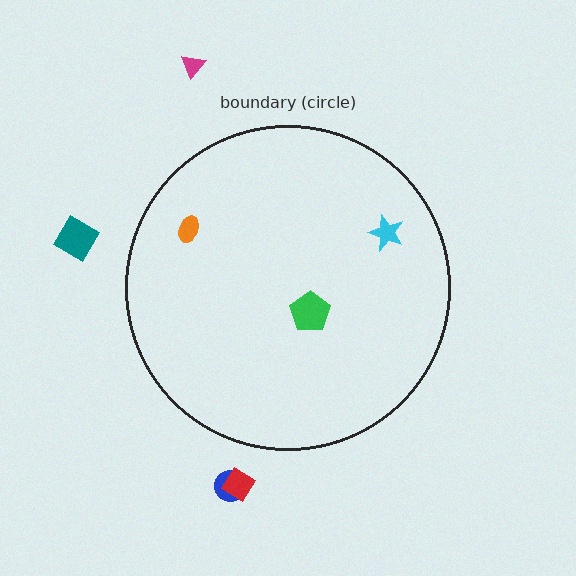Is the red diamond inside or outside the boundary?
Outside.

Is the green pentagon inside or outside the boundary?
Inside.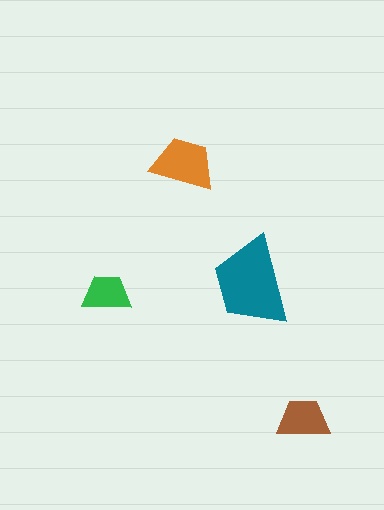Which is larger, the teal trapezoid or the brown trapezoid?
The teal one.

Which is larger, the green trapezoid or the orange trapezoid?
The orange one.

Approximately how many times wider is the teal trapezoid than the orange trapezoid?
About 1.5 times wider.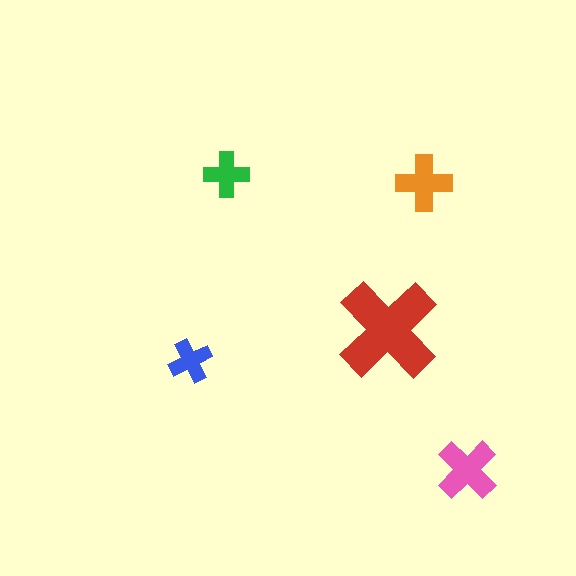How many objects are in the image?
There are 5 objects in the image.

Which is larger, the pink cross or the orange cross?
The pink one.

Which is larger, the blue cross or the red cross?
The red one.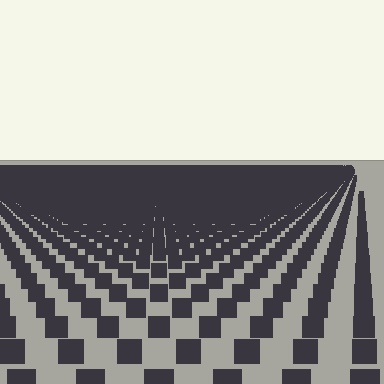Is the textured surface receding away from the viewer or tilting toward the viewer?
The surface is receding away from the viewer. Texture elements get smaller and denser toward the top.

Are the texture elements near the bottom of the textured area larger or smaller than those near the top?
Larger. Near the bottom, elements are closer to the viewer and appear at a bigger on-screen size.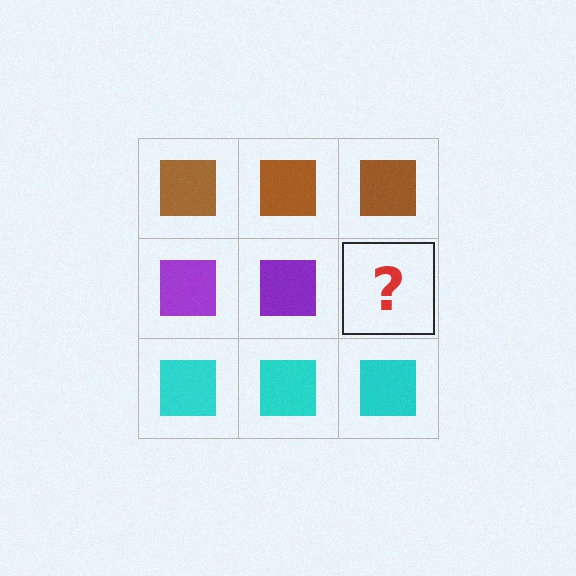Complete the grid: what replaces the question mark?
The question mark should be replaced with a purple square.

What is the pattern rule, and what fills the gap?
The rule is that each row has a consistent color. The gap should be filled with a purple square.